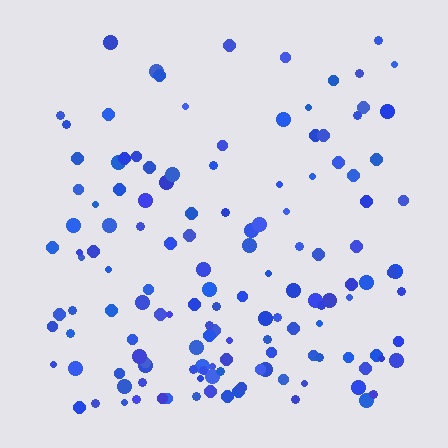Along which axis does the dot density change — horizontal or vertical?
Vertical.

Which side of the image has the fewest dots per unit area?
The top.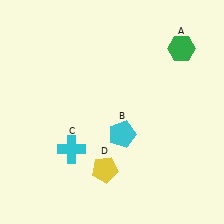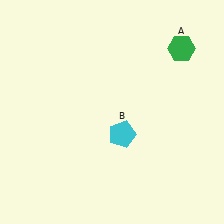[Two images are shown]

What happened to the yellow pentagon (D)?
The yellow pentagon (D) was removed in Image 2. It was in the bottom-left area of Image 1.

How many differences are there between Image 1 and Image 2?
There are 2 differences between the two images.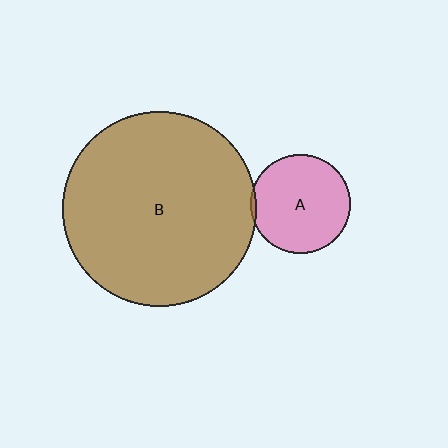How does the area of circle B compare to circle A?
Approximately 3.8 times.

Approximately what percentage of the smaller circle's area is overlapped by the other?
Approximately 5%.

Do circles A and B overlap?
Yes.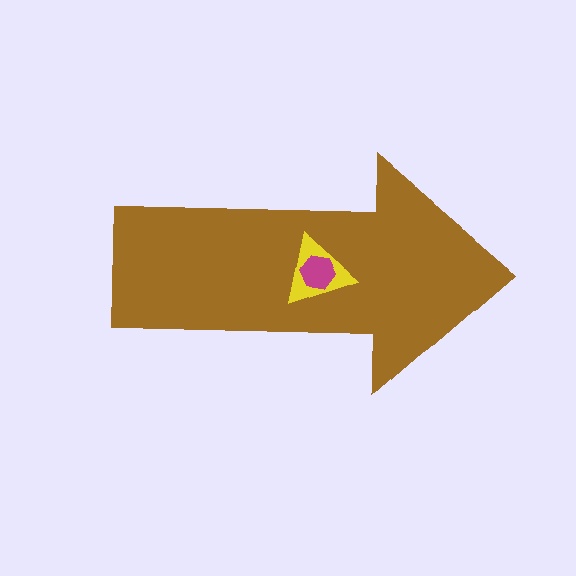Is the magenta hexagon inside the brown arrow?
Yes.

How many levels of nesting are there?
3.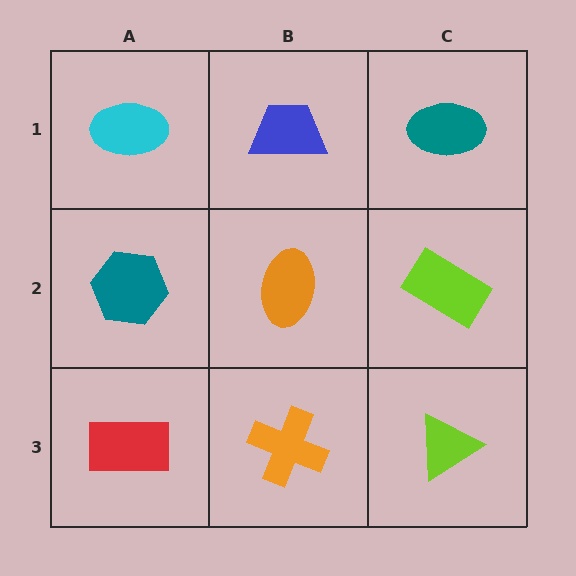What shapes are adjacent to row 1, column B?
An orange ellipse (row 2, column B), a cyan ellipse (row 1, column A), a teal ellipse (row 1, column C).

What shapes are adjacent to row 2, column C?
A teal ellipse (row 1, column C), a lime triangle (row 3, column C), an orange ellipse (row 2, column B).